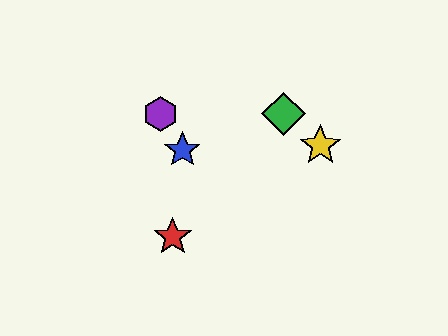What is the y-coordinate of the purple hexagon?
The purple hexagon is at y≈114.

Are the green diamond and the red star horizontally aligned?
No, the green diamond is at y≈114 and the red star is at y≈237.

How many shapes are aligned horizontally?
2 shapes (the green diamond, the purple hexagon) are aligned horizontally.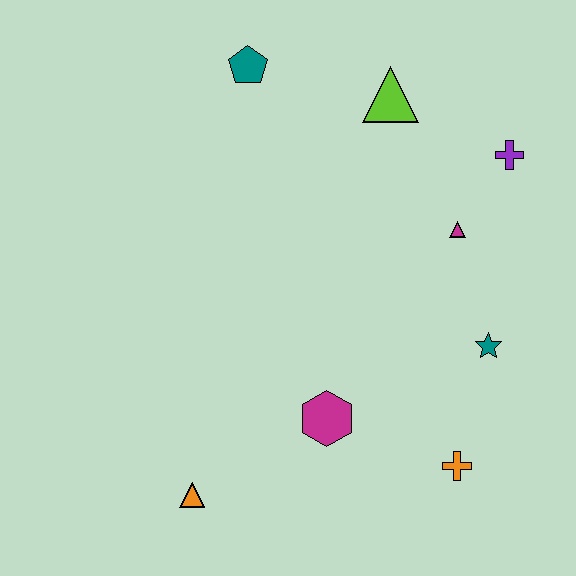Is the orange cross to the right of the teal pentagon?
Yes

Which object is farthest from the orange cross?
The teal pentagon is farthest from the orange cross.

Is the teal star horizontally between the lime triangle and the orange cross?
No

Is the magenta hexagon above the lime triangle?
No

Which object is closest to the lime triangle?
The purple cross is closest to the lime triangle.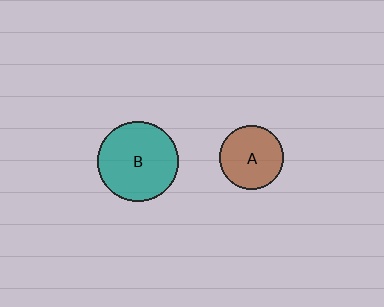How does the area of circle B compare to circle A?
Approximately 1.6 times.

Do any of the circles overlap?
No, none of the circles overlap.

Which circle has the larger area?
Circle B (teal).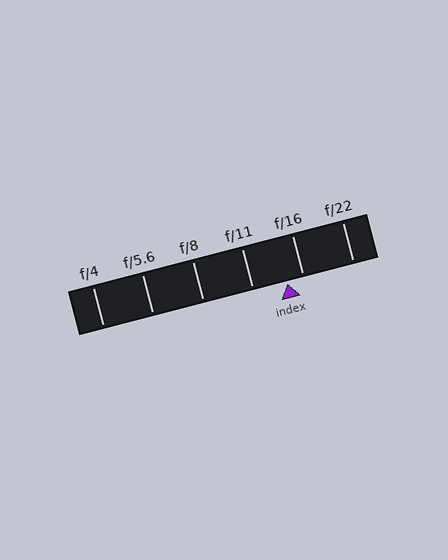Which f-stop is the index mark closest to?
The index mark is closest to f/16.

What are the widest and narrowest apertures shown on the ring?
The widest aperture shown is f/4 and the narrowest is f/22.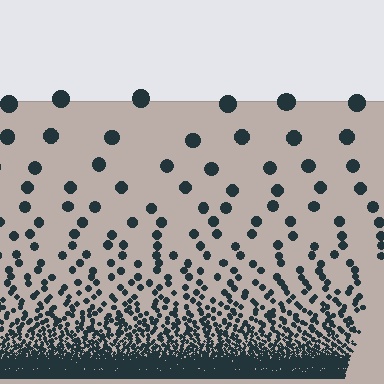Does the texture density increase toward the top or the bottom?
Density increases toward the bottom.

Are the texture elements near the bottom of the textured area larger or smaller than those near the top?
Smaller. The gradient is inverted — elements near the bottom are smaller and denser.